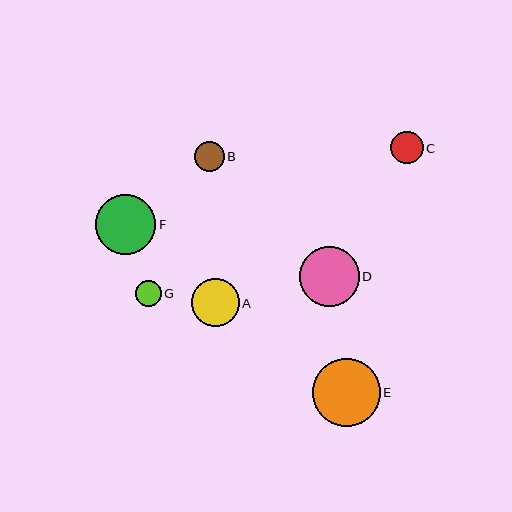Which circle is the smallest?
Circle G is the smallest with a size of approximately 26 pixels.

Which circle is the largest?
Circle E is the largest with a size of approximately 68 pixels.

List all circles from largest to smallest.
From largest to smallest: E, F, D, A, C, B, G.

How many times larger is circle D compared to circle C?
Circle D is approximately 1.8 times the size of circle C.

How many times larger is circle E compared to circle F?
Circle E is approximately 1.1 times the size of circle F.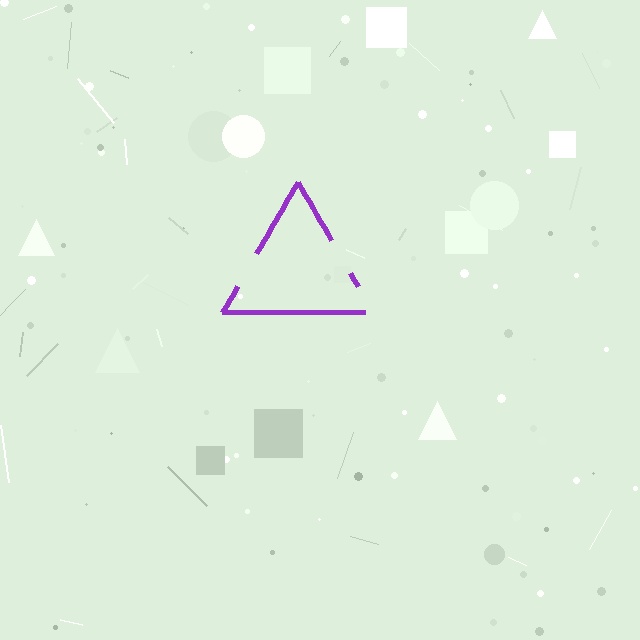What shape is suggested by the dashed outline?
The dashed outline suggests a triangle.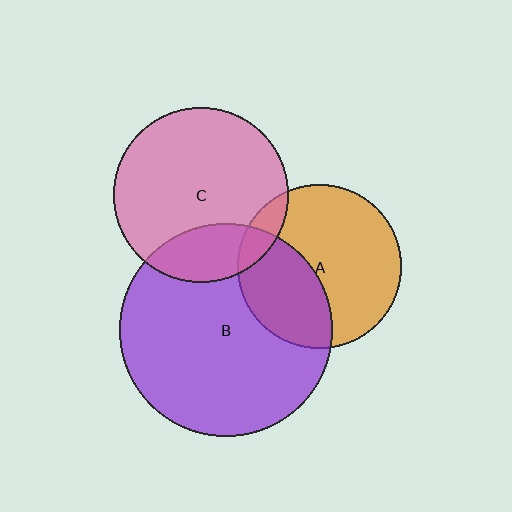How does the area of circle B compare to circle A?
Approximately 1.7 times.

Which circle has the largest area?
Circle B (purple).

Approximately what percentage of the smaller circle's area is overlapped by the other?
Approximately 35%.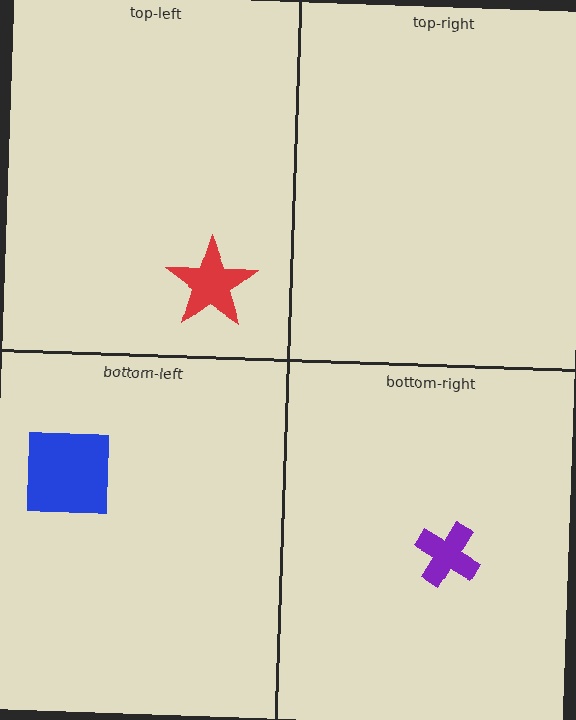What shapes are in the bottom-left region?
The blue square.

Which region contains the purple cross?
The bottom-right region.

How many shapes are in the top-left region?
1.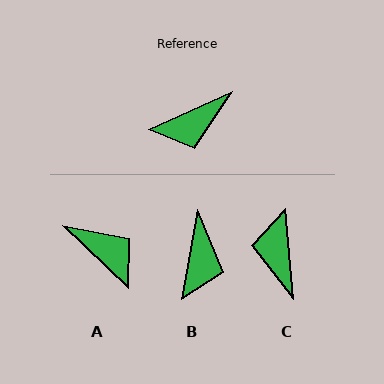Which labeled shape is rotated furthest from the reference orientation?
A, about 112 degrees away.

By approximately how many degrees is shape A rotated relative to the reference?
Approximately 112 degrees counter-clockwise.